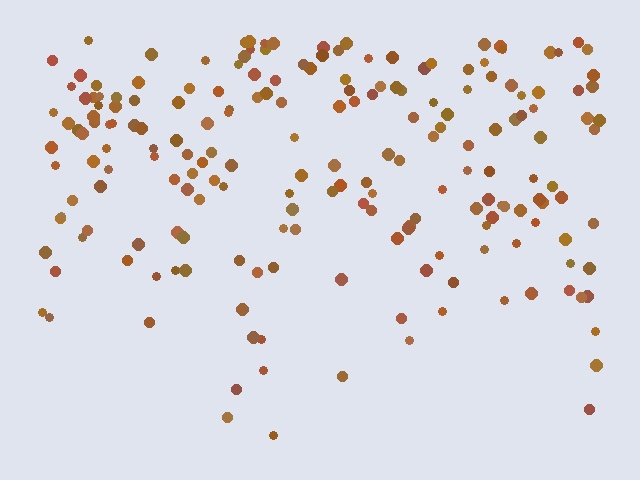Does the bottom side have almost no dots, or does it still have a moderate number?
Still a moderate number, just noticeably fewer than the top.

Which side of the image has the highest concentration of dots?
The top.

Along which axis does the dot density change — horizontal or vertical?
Vertical.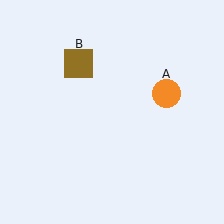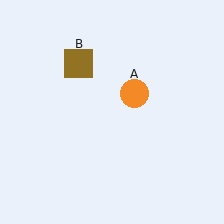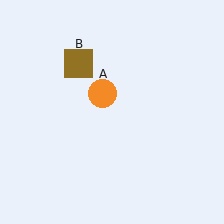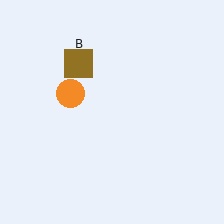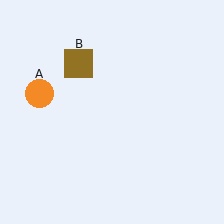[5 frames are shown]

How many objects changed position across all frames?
1 object changed position: orange circle (object A).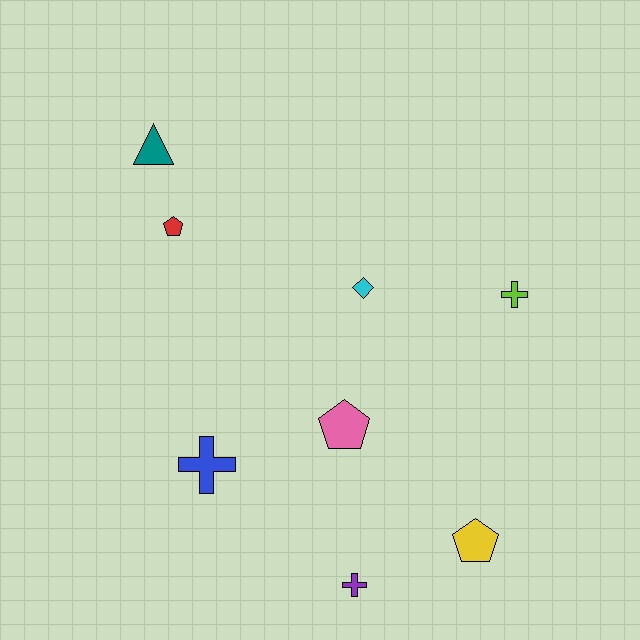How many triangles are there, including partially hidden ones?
There is 1 triangle.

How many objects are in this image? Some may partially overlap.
There are 8 objects.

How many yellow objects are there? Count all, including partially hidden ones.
There is 1 yellow object.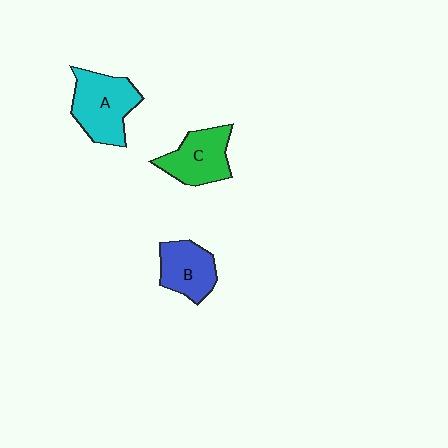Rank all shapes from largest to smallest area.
From largest to smallest: A (cyan), C (green), B (blue).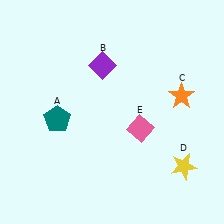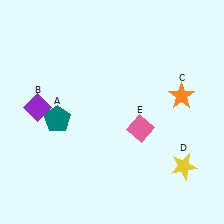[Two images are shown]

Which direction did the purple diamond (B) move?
The purple diamond (B) moved left.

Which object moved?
The purple diamond (B) moved left.